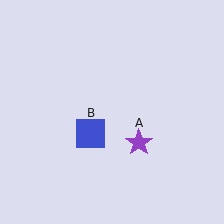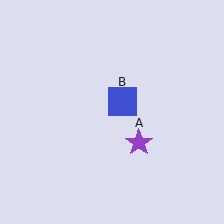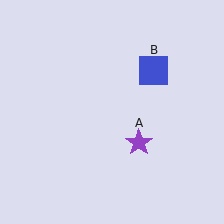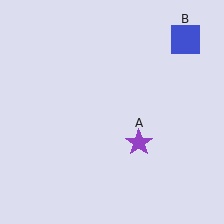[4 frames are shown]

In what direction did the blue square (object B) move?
The blue square (object B) moved up and to the right.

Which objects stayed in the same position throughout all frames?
Purple star (object A) remained stationary.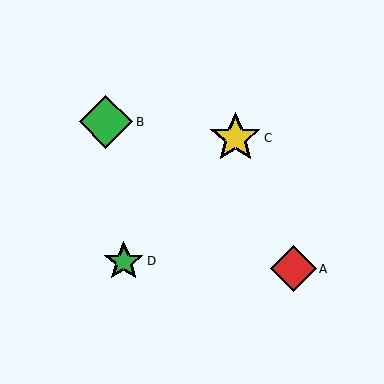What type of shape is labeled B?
Shape B is a green diamond.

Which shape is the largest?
The green diamond (labeled B) is the largest.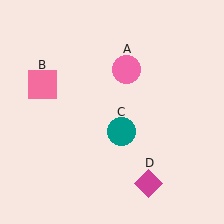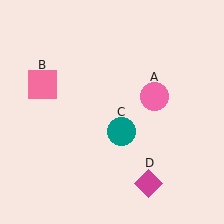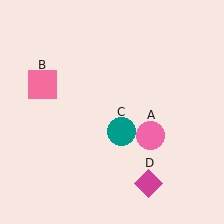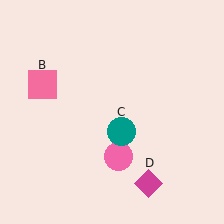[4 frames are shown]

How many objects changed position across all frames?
1 object changed position: pink circle (object A).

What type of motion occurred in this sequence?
The pink circle (object A) rotated clockwise around the center of the scene.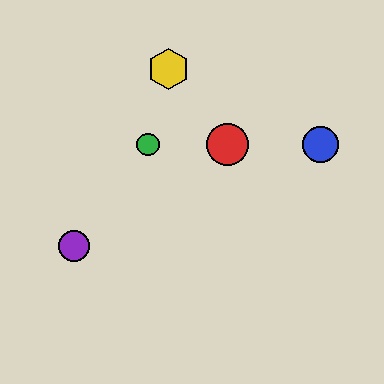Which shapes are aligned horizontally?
The red circle, the blue circle, the green circle are aligned horizontally.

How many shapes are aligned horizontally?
3 shapes (the red circle, the blue circle, the green circle) are aligned horizontally.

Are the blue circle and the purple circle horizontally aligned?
No, the blue circle is at y≈145 and the purple circle is at y≈246.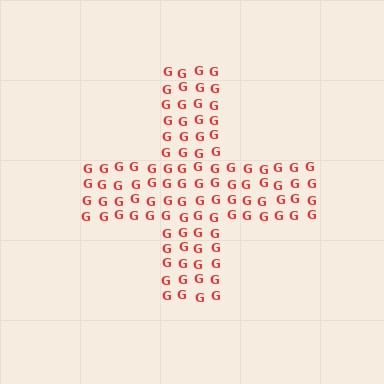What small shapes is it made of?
It is made of small letter G's.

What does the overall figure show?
The overall figure shows a cross.